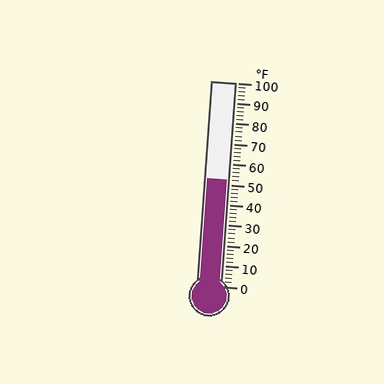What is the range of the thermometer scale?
The thermometer scale ranges from 0°F to 100°F.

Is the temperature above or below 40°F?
The temperature is above 40°F.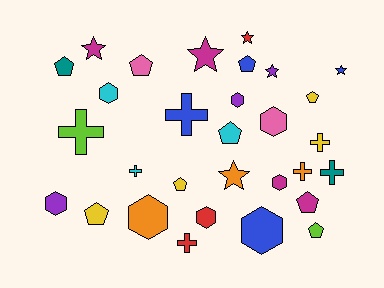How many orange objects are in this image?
There are 3 orange objects.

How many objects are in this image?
There are 30 objects.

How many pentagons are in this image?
There are 9 pentagons.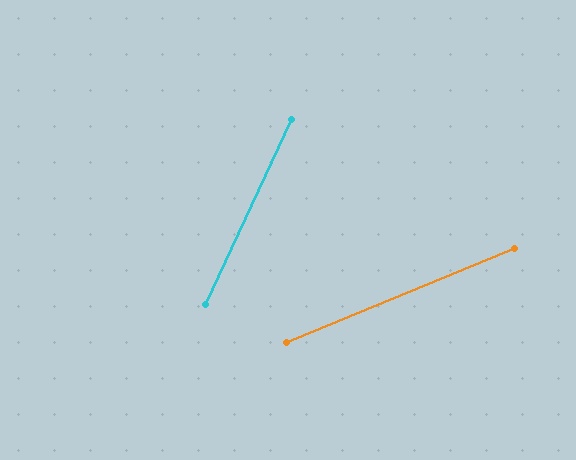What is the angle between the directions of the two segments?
Approximately 42 degrees.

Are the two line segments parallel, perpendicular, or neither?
Neither parallel nor perpendicular — they differ by about 42°.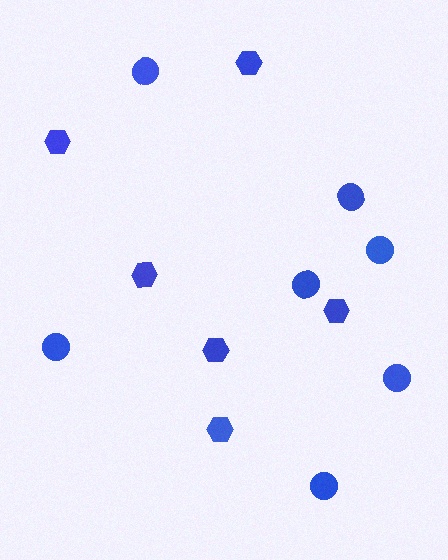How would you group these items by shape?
There are 2 groups: one group of circles (7) and one group of hexagons (6).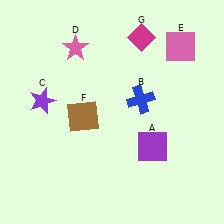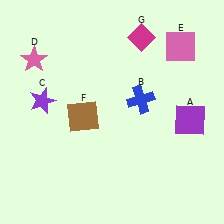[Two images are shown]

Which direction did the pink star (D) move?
The pink star (D) moved left.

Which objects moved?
The objects that moved are: the purple square (A), the pink star (D).